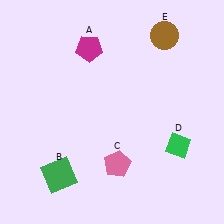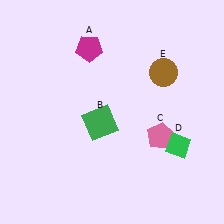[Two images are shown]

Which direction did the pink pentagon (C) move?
The pink pentagon (C) moved right.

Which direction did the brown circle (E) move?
The brown circle (E) moved down.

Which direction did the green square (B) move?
The green square (B) moved up.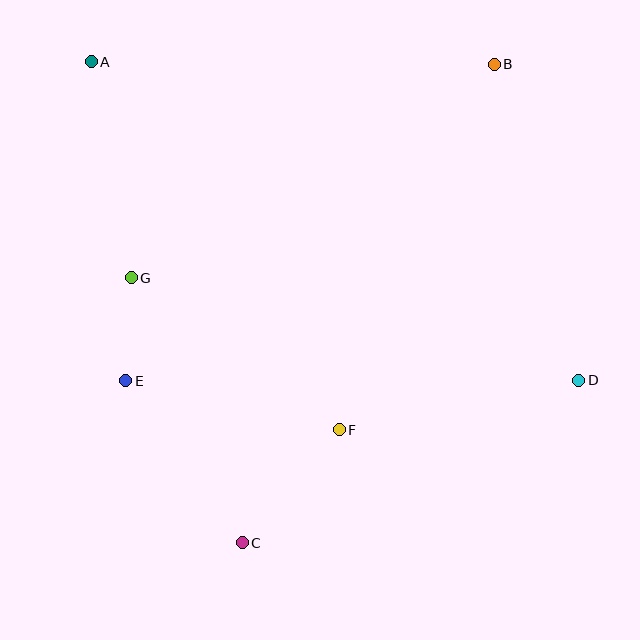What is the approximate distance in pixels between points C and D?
The distance between C and D is approximately 374 pixels.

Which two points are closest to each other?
Points E and G are closest to each other.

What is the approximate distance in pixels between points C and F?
The distance between C and F is approximately 149 pixels.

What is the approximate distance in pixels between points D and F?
The distance between D and F is approximately 245 pixels.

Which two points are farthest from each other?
Points A and D are farthest from each other.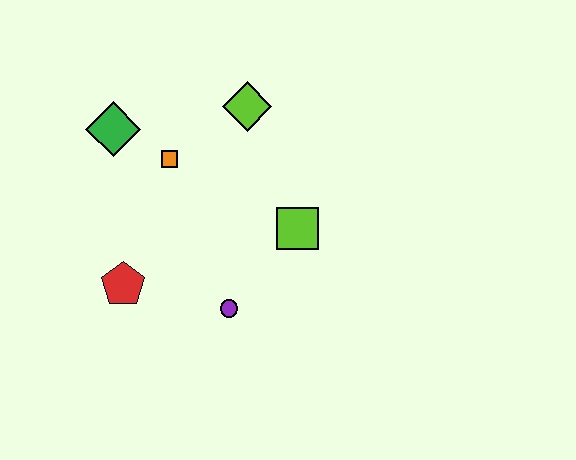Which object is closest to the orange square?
The green diamond is closest to the orange square.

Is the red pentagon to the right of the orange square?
No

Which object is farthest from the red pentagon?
The lime diamond is farthest from the red pentagon.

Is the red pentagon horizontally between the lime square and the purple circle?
No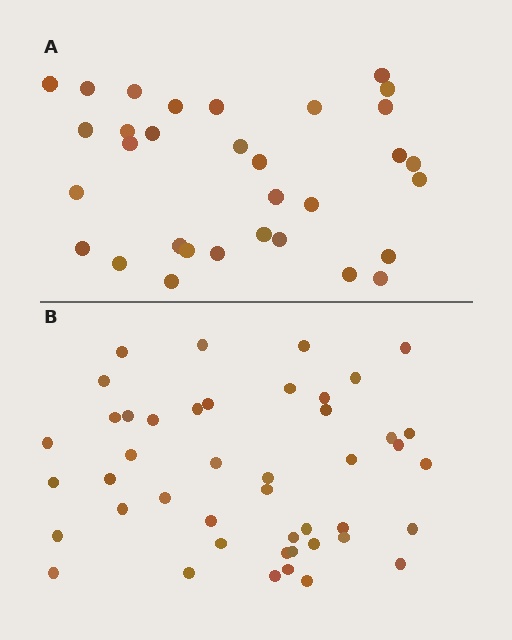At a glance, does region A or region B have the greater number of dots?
Region B (the bottom region) has more dots.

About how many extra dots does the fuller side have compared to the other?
Region B has approximately 15 more dots than region A.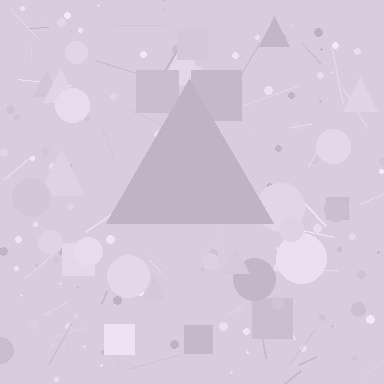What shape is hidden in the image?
A triangle is hidden in the image.